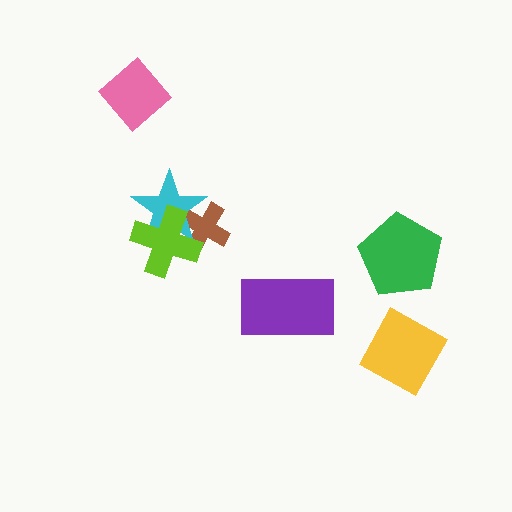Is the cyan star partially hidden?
Yes, it is partially covered by another shape.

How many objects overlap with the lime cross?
2 objects overlap with the lime cross.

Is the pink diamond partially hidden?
No, no other shape covers it.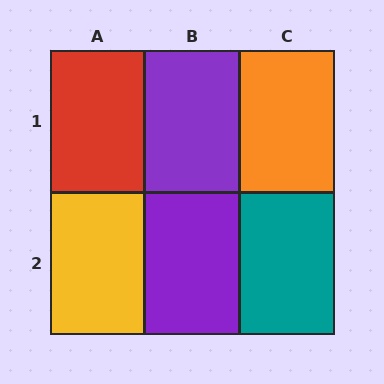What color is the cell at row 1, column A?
Red.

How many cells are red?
1 cell is red.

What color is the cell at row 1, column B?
Purple.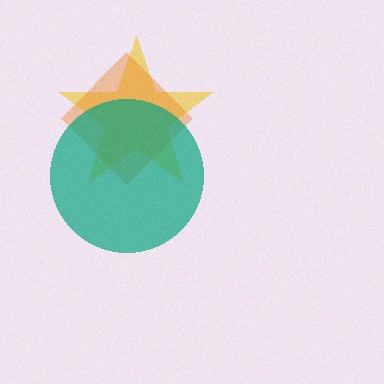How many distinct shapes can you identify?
There are 3 distinct shapes: a yellow star, an orange diamond, a teal circle.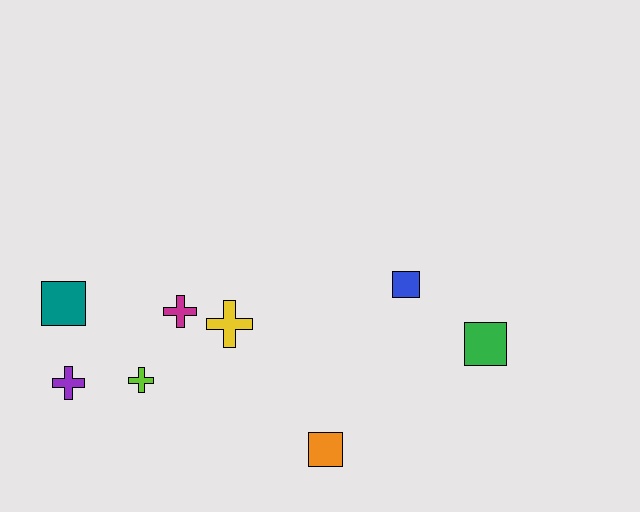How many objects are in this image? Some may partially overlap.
There are 8 objects.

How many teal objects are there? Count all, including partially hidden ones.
There is 1 teal object.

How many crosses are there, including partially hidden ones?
There are 4 crosses.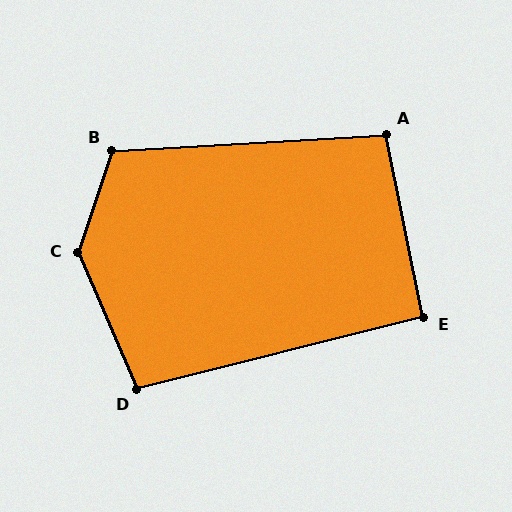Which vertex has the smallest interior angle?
E, at approximately 93 degrees.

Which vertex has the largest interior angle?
C, at approximately 138 degrees.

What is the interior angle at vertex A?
Approximately 98 degrees (obtuse).